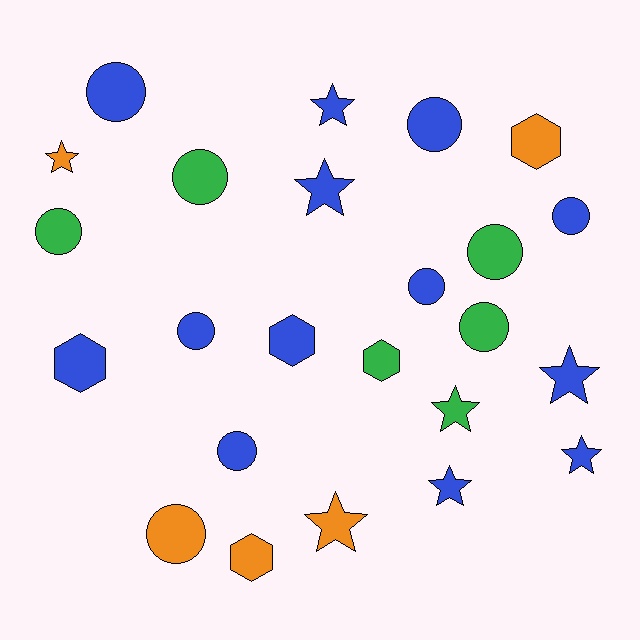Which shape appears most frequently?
Circle, with 11 objects.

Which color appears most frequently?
Blue, with 13 objects.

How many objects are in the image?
There are 24 objects.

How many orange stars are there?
There are 2 orange stars.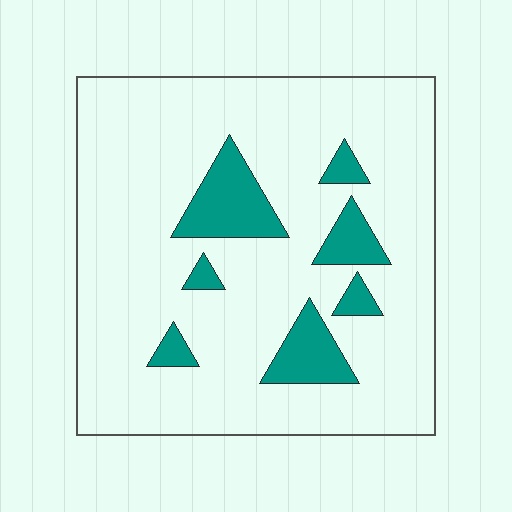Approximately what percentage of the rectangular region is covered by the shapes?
Approximately 15%.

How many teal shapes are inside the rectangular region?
7.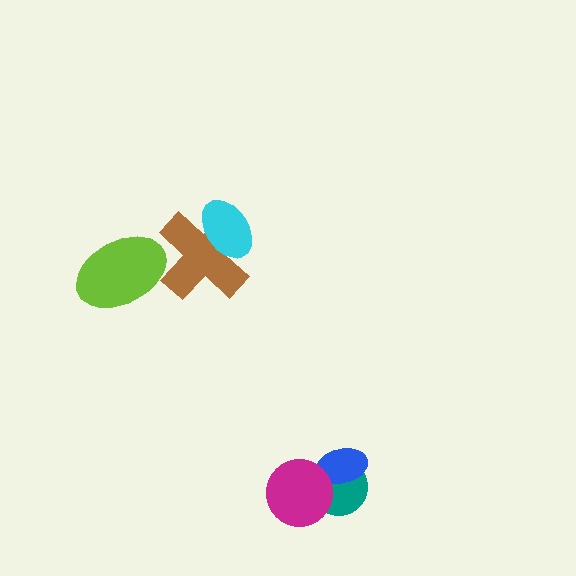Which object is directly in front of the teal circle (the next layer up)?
The blue ellipse is directly in front of the teal circle.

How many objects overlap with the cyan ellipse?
1 object overlaps with the cyan ellipse.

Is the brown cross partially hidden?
Yes, it is partially covered by another shape.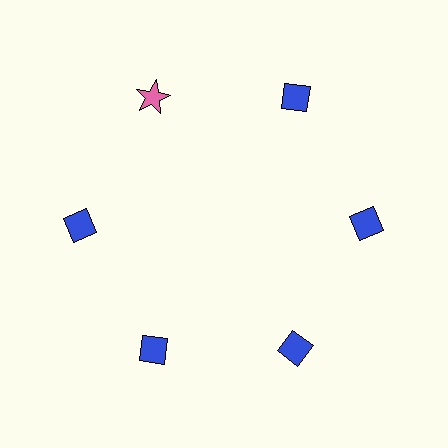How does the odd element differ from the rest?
It differs in both color (pink instead of blue) and shape (star instead of diamond).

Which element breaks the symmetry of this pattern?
The pink star at roughly the 11 o'clock position breaks the symmetry. All other shapes are blue diamonds.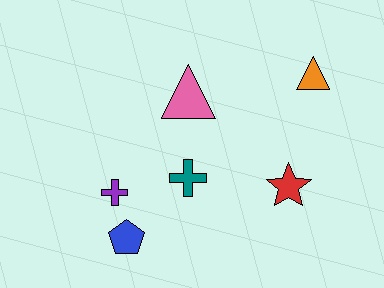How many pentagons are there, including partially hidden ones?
There is 1 pentagon.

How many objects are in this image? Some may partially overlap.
There are 6 objects.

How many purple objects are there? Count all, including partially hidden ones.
There is 1 purple object.